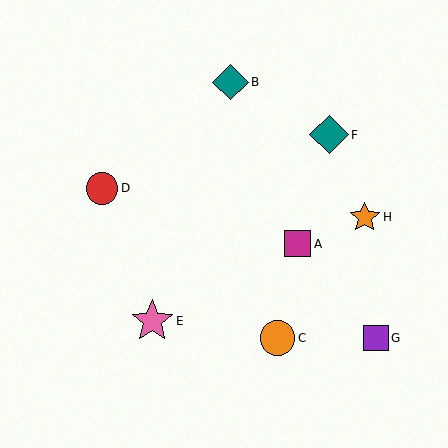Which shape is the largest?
The pink star (labeled E) is the largest.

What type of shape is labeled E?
Shape E is a pink star.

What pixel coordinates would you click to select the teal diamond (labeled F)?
Click at (329, 135) to select the teal diamond F.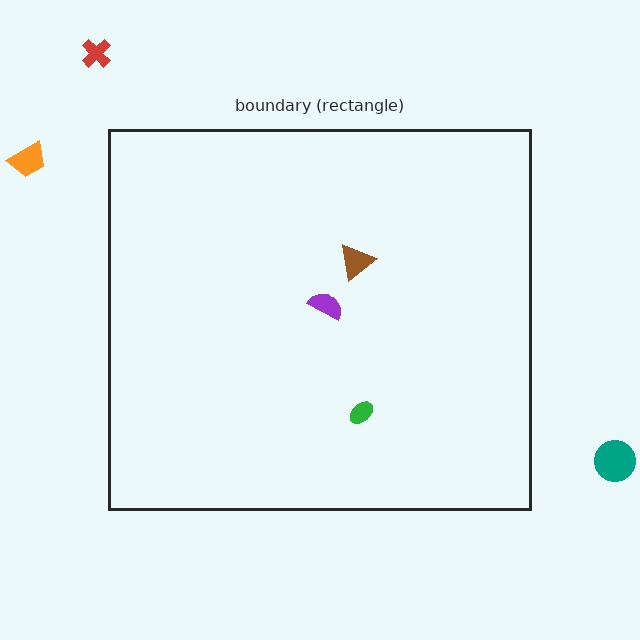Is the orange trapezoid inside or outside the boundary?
Outside.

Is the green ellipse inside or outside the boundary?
Inside.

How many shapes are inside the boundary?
3 inside, 3 outside.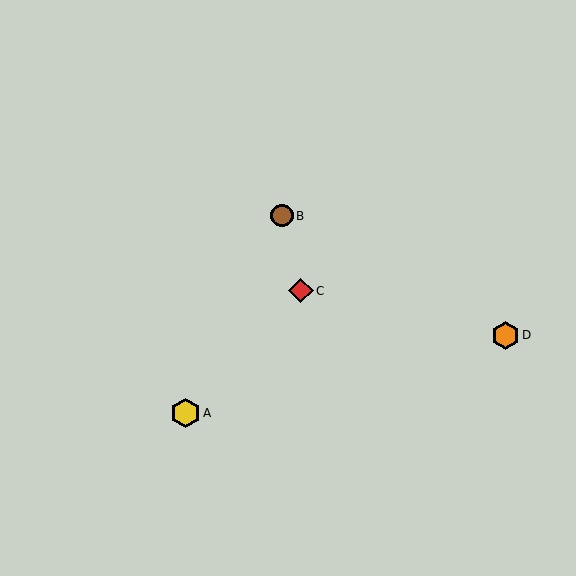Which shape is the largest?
The yellow hexagon (labeled A) is the largest.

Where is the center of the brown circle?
The center of the brown circle is at (282, 216).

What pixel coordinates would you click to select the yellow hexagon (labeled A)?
Click at (186, 413) to select the yellow hexagon A.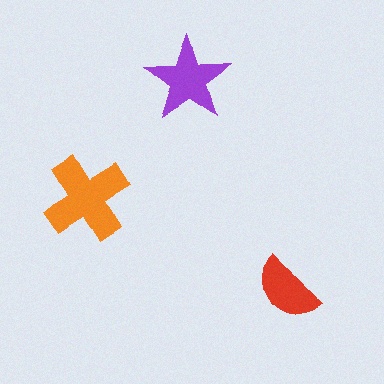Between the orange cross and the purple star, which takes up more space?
The orange cross.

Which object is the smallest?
The red semicircle.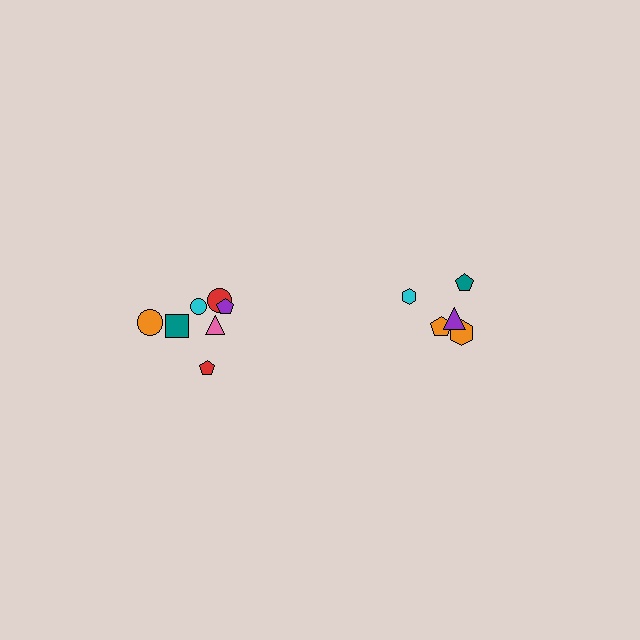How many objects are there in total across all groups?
There are 12 objects.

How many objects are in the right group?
There are 5 objects.